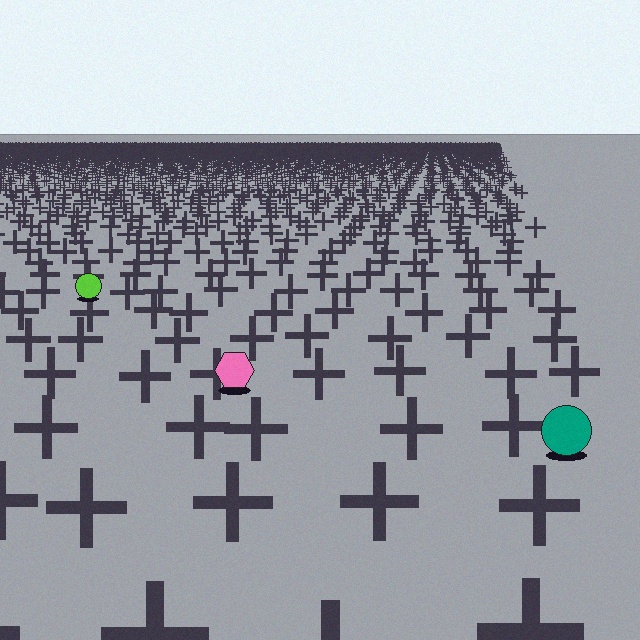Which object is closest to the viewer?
The teal circle is closest. The texture marks near it are larger and more spread out.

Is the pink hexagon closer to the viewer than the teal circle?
No. The teal circle is closer — you can tell from the texture gradient: the ground texture is coarser near it.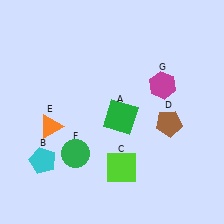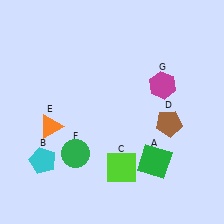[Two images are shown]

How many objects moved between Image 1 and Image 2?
1 object moved between the two images.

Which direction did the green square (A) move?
The green square (A) moved down.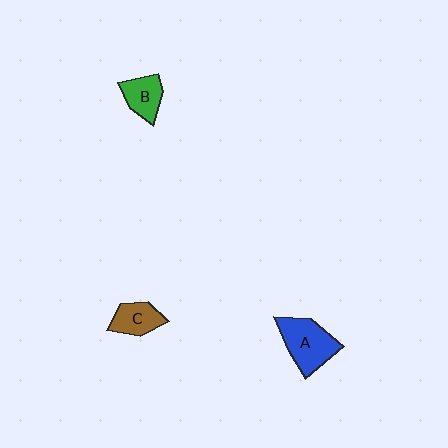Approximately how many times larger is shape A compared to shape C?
Approximately 1.6 times.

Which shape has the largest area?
Shape A (blue).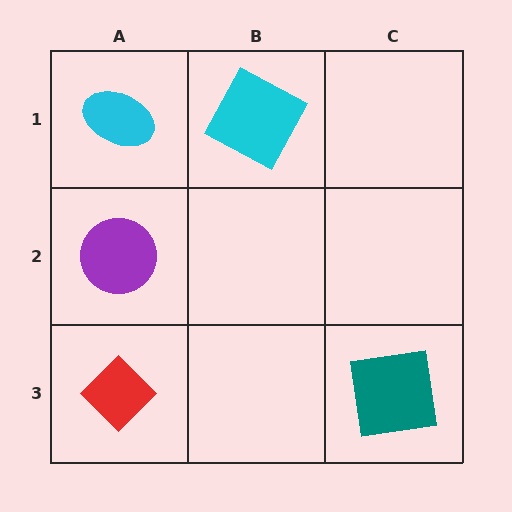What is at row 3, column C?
A teal square.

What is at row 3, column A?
A red diamond.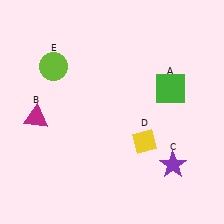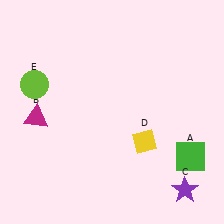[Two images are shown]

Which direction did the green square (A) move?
The green square (A) moved down.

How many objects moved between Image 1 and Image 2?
3 objects moved between the two images.